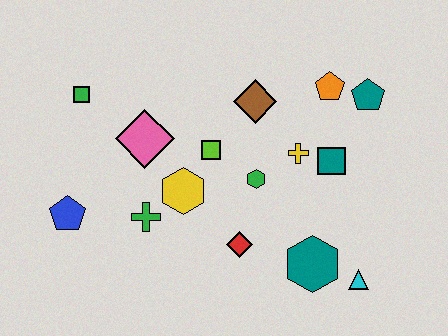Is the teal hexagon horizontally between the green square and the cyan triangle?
Yes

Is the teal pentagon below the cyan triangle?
No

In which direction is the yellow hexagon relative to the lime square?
The yellow hexagon is below the lime square.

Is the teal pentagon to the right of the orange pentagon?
Yes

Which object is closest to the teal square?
The yellow cross is closest to the teal square.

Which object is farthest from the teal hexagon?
The green square is farthest from the teal hexagon.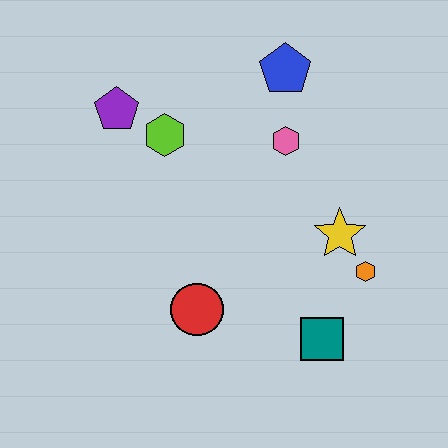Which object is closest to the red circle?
The teal square is closest to the red circle.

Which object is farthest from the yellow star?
The purple pentagon is farthest from the yellow star.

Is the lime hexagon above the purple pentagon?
No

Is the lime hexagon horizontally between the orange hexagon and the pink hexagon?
No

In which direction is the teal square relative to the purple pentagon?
The teal square is below the purple pentagon.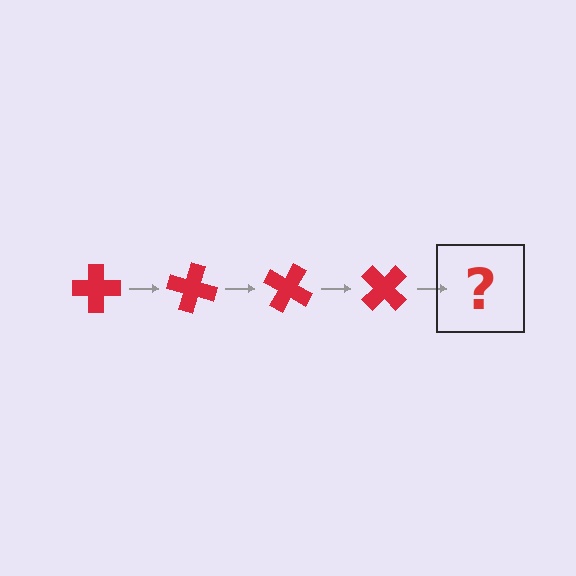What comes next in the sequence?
The next element should be a red cross rotated 60 degrees.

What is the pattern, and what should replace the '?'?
The pattern is that the cross rotates 15 degrees each step. The '?' should be a red cross rotated 60 degrees.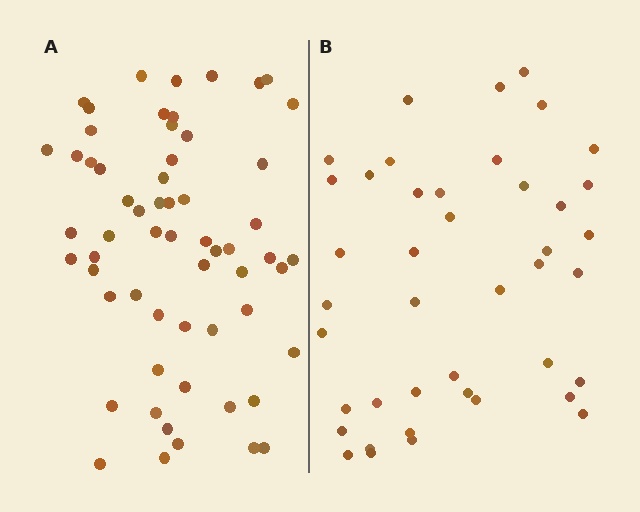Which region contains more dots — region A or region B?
Region A (the left region) has more dots.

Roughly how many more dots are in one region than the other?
Region A has approximately 20 more dots than region B.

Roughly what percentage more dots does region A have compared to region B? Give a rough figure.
About 45% more.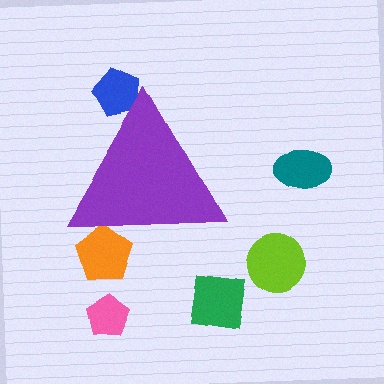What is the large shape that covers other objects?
A purple triangle.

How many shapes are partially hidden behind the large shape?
2 shapes are partially hidden.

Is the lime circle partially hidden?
No, the lime circle is fully visible.